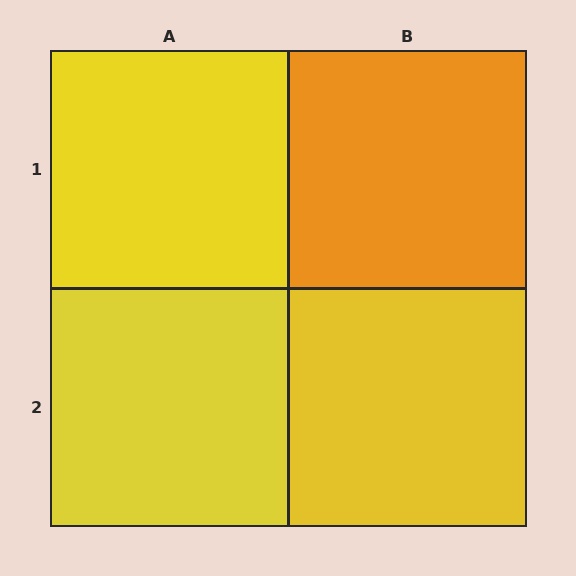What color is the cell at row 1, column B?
Orange.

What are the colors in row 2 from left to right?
Yellow, yellow.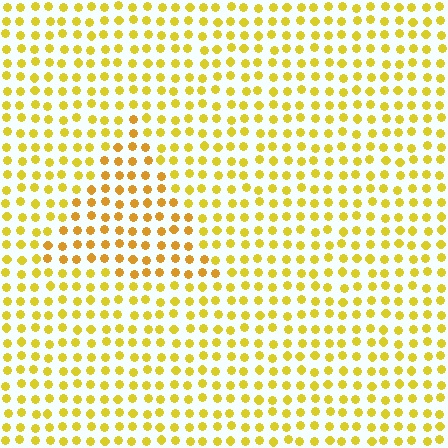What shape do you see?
I see a triangle.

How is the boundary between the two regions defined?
The boundary is defined purely by a slight shift in hue (about 18 degrees). Spacing, size, and orientation are identical on both sides.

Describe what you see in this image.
The image is filled with small yellow elements in a uniform arrangement. A triangle-shaped region is visible where the elements are tinted to a slightly different hue, forming a subtle color boundary.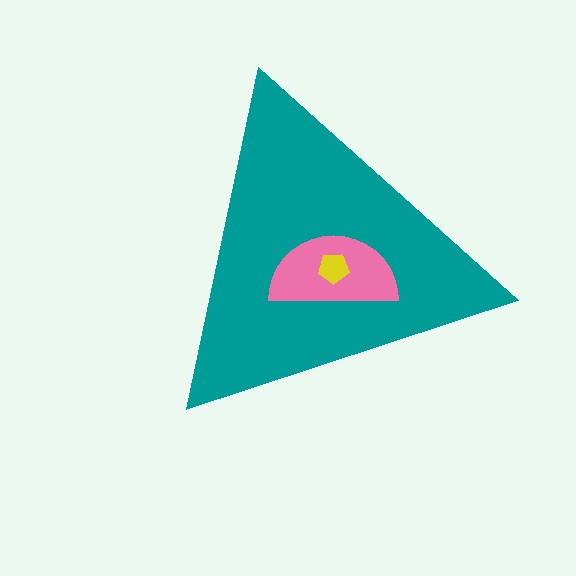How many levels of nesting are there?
3.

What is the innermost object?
The yellow pentagon.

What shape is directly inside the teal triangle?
The pink semicircle.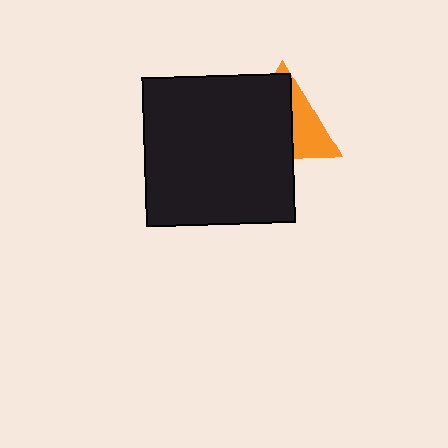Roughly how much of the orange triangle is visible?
A small part of it is visible (roughly 39%).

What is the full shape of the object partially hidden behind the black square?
The partially hidden object is an orange triangle.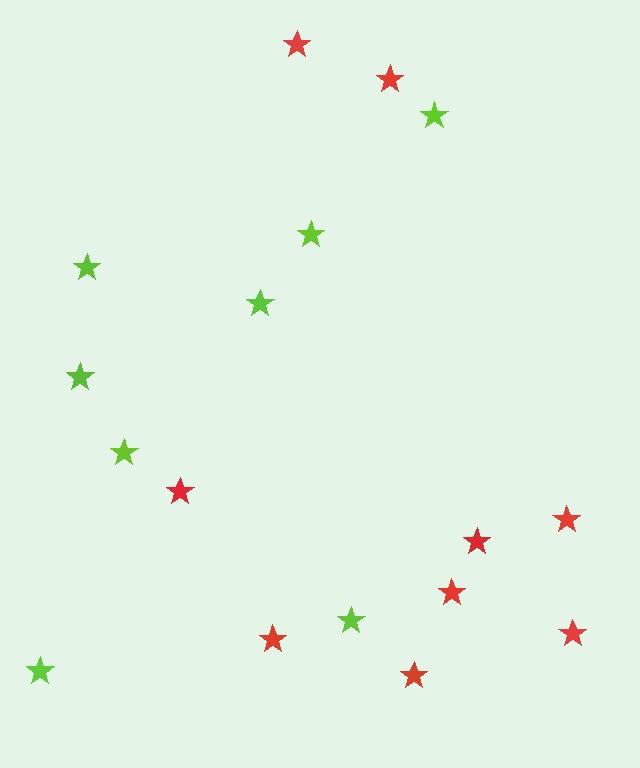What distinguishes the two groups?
There are 2 groups: one group of lime stars (8) and one group of red stars (9).